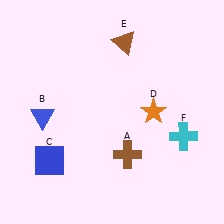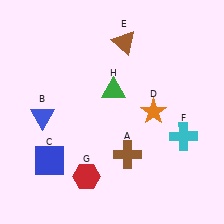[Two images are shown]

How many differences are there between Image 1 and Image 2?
There are 2 differences between the two images.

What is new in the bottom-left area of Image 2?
A red hexagon (G) was added in the bottom-left area of Image 2.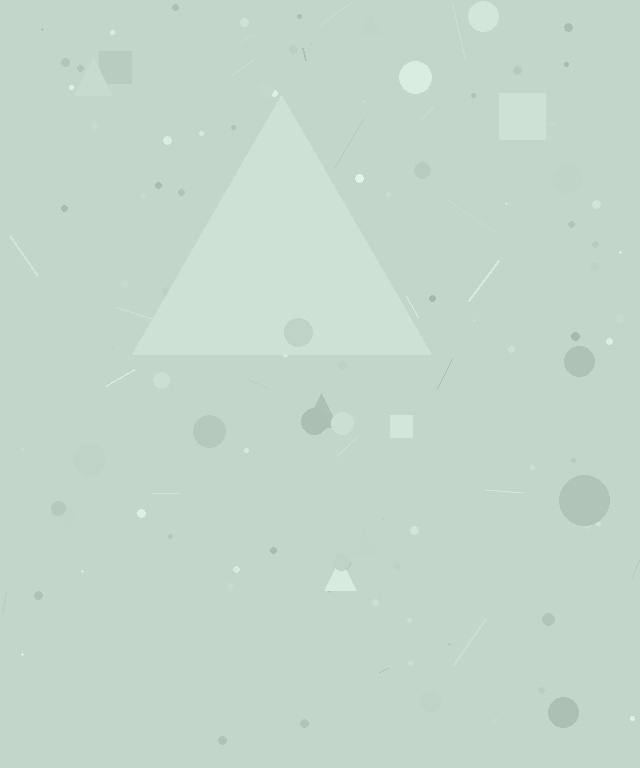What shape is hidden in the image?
A triangle is hidden in the image.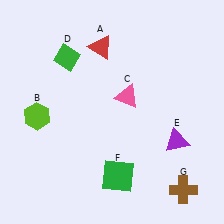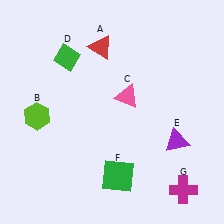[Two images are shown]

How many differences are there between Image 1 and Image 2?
There is 1 difference between the two images.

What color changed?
The cross (G) changed from brown in Image 1 to magenta in Image 2.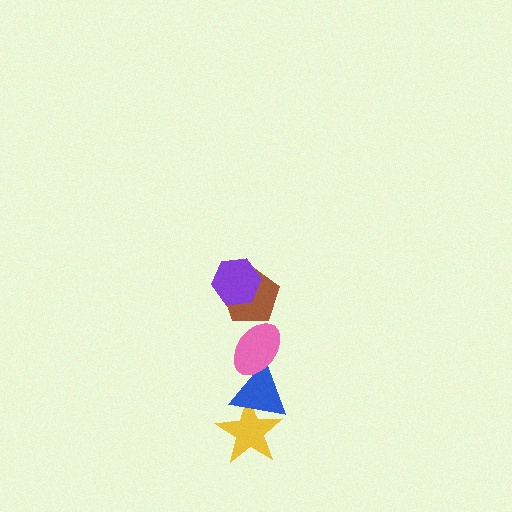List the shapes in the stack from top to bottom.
From top to bottom: the purple hexagon, the brown pentagon, the pink ellipse, the blue triangle, the yellow star.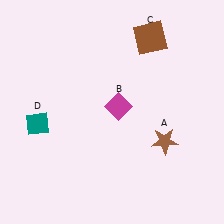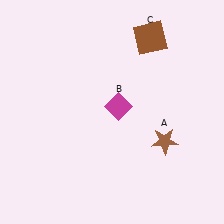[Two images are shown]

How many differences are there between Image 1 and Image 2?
There is 1 difference between the two images.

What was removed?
The teal diamond (D) was removed in Image 2.